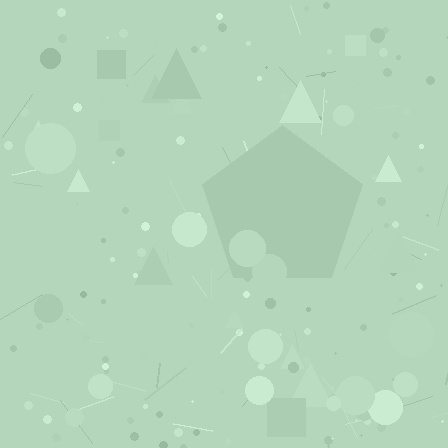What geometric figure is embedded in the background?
A pentagon is embedded in the background.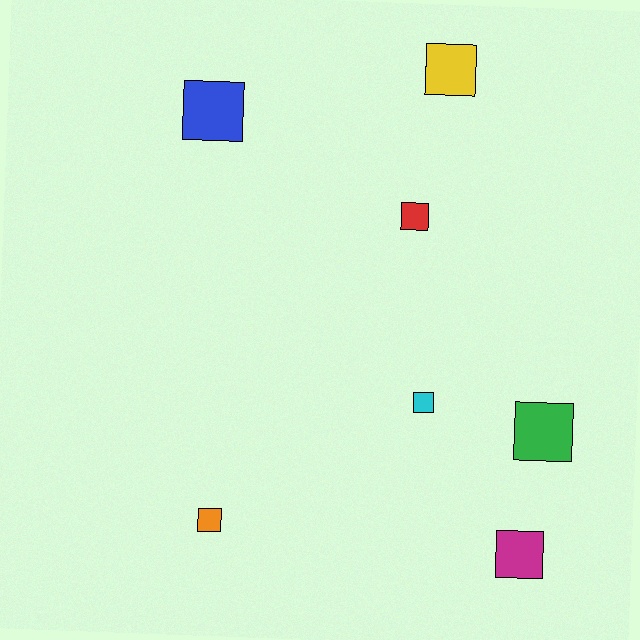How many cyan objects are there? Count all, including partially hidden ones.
There is 1 cyan object.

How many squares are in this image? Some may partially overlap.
There are 7 squares.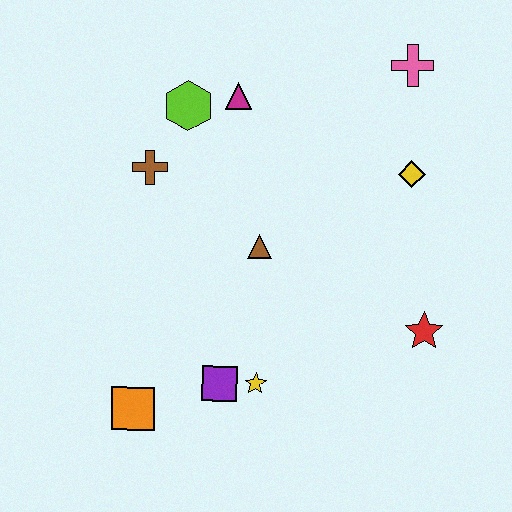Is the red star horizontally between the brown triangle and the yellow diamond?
No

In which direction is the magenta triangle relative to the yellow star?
The magenta triangle is above the yellow star.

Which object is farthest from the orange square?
The pink cross is farthest from the orange square.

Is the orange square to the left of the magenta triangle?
Yes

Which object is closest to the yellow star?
The purple square is closest to the yellow star.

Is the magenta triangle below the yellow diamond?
No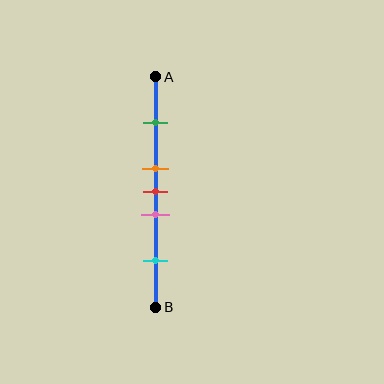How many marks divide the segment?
There are 5 marks dividing the segment.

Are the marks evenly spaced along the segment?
No, the marks are not evenly spaced.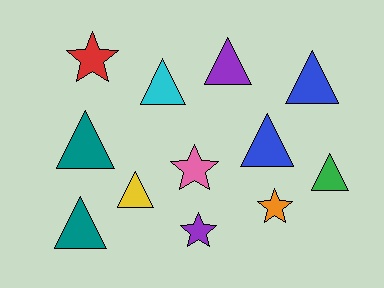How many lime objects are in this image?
There are no lime objects.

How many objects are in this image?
There are 12 objects.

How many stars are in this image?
There are 4 stars.